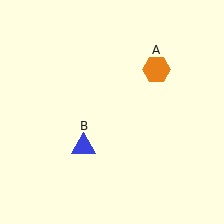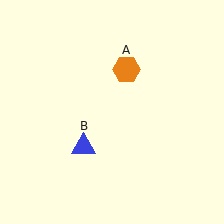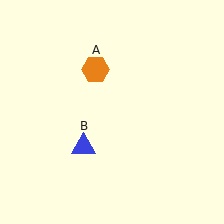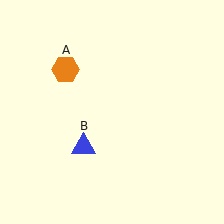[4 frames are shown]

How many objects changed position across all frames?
1 object changed position: orange hexagon (object A).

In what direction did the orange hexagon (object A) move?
The orange hexagon (object A) moved left.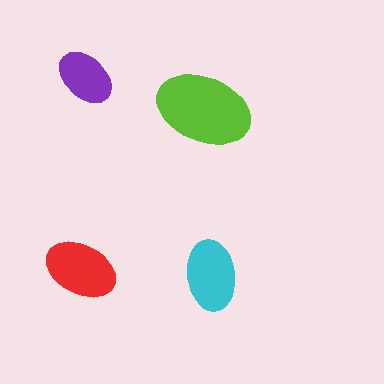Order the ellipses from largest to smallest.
the lime one, the red one, the cyan one, the purple one.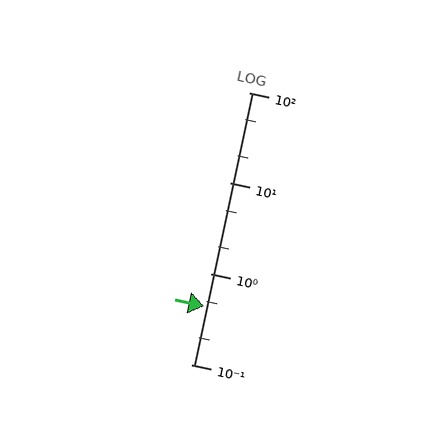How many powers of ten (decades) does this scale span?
The scale spans 3 decades, from 0.1 to 100.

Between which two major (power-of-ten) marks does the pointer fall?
The pointer is between 0.1 and 1.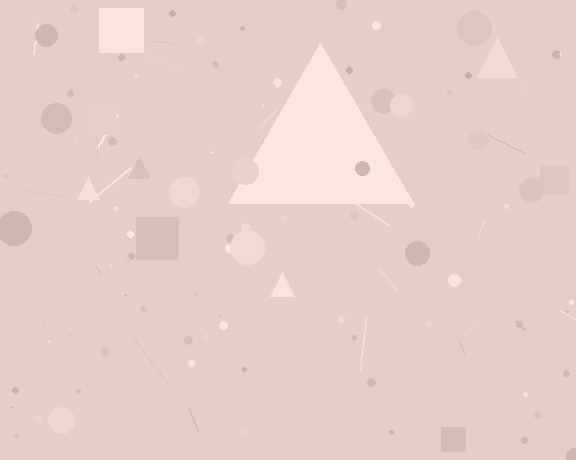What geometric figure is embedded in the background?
A triangle is embedded in the background.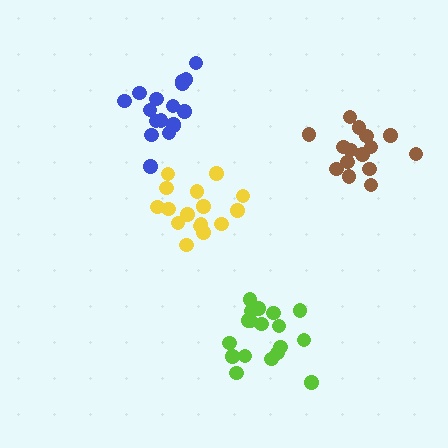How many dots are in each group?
Group 1: 17 dots, Group 2: 15 dots, Group 3: 16 dots, Group 4: 18 dots (66 total).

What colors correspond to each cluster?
The clusters are colored: blue, brown, yellow, lime.